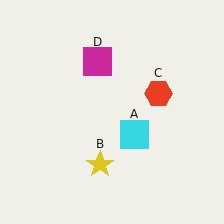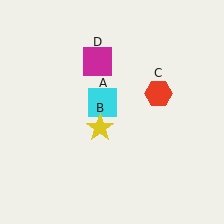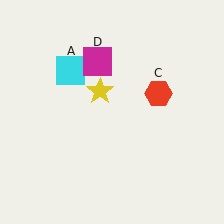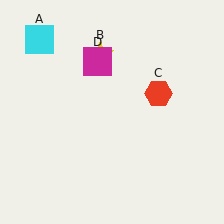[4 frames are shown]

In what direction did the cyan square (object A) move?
The cyan square (object A) moved up and to the left.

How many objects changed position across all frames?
2 objects changed position: cyan square (object A), yellow star (object B).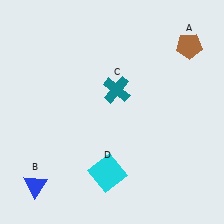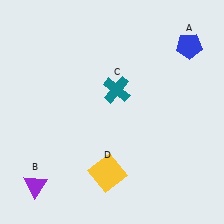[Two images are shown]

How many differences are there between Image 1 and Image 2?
There are 3 differences between the two images.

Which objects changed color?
A changed from brown to blue. B changed from blue to purple. D changed from cyan to yellow.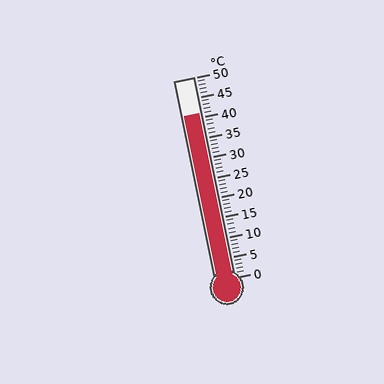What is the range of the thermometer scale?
The thermometer scale ranges from 0°C to 50°C.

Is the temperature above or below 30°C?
The temperature is above 30°C.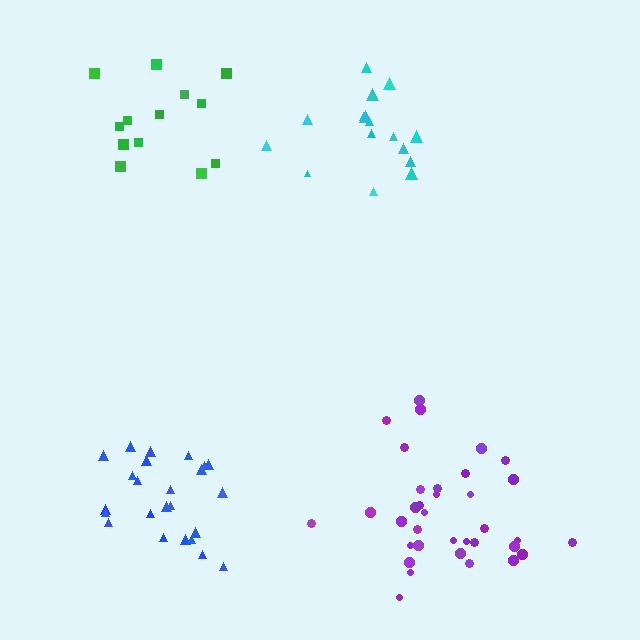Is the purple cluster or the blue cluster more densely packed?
Blue.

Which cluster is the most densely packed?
Blue.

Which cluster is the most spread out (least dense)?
Cyan.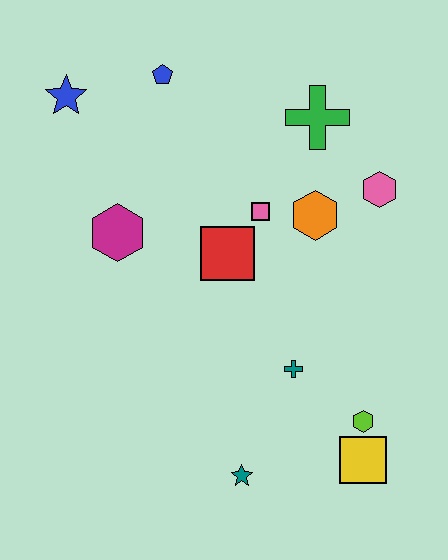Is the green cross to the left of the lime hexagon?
Yes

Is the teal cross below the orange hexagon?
Yes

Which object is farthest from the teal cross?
The blue star is farthest from the teal cross.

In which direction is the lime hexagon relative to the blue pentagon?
The lime hexagon is below the blue pentagon.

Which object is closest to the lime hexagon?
The yellow square is closest to the lime hexagon.